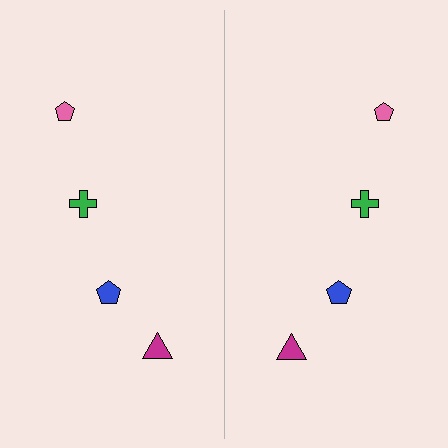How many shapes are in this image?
There are 8 shapes in this image.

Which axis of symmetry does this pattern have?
The pattern has a vertical axis of symmetry running through the center of the image.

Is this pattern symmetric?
Yes, this pattern has bilateral (reflection) symmetry.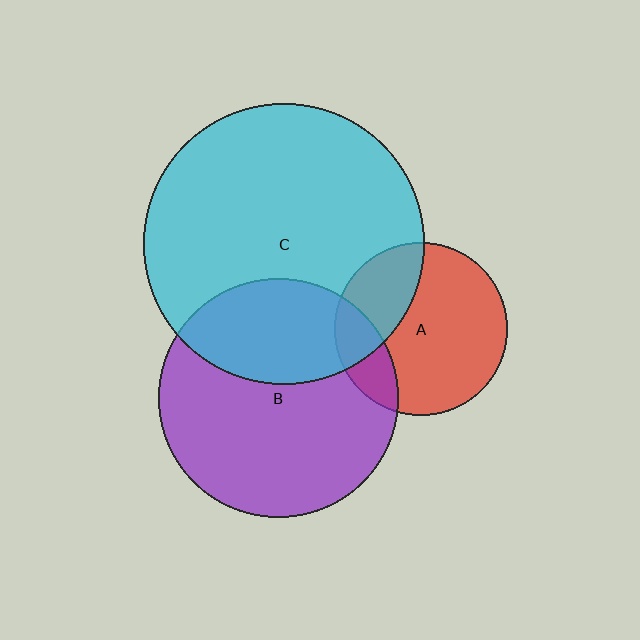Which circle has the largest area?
Circle C (cyan).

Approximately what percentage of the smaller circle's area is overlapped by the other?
Approximately 35%.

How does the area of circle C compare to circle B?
Approximately 1.4 times.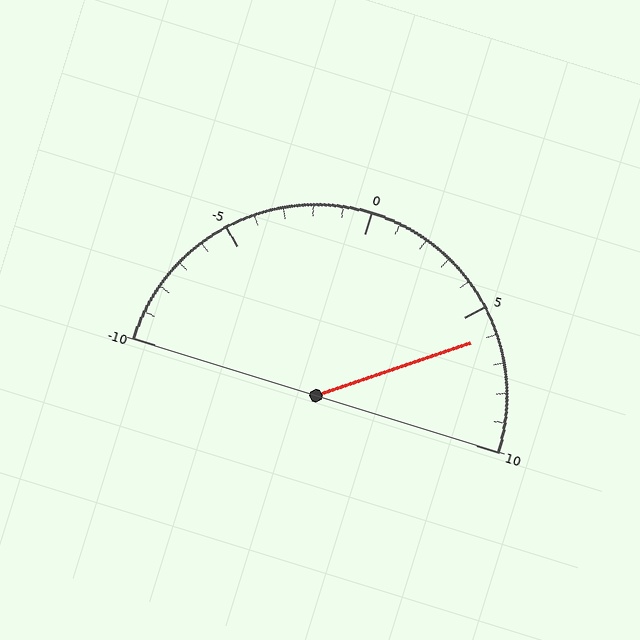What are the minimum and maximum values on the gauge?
The gauge ranges from -10 to 10.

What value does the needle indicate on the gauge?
The needle indicates approximately 6.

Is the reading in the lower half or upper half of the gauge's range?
The reading is in the upper half of the range (-10 to 10).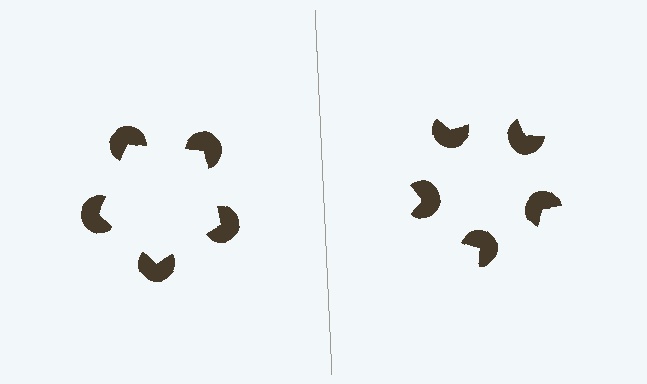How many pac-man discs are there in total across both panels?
10 — 5 on each side.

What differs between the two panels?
The pac-man discs are positioned identically on both sides; only the wedge orientations differ. On the left they align to a pentagon; on the right they are misaligned.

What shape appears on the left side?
An illusory pentagon.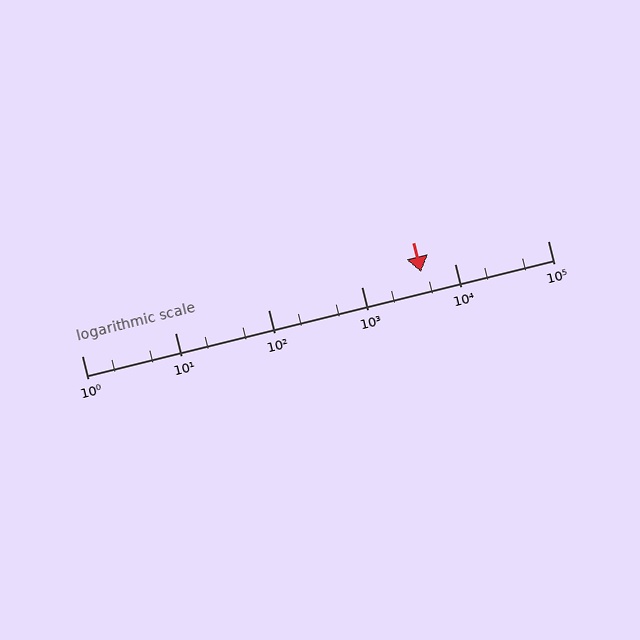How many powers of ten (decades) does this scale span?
The scale spans 5 decades, from 1 to 100000.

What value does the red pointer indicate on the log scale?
The pointer indicates approximately 4400.